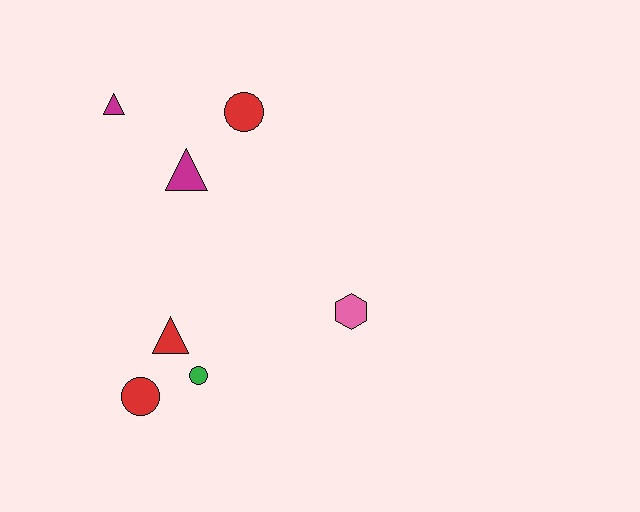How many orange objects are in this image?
There are no orange objects.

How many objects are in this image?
There are 7 objects.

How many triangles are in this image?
There are 3 triangles.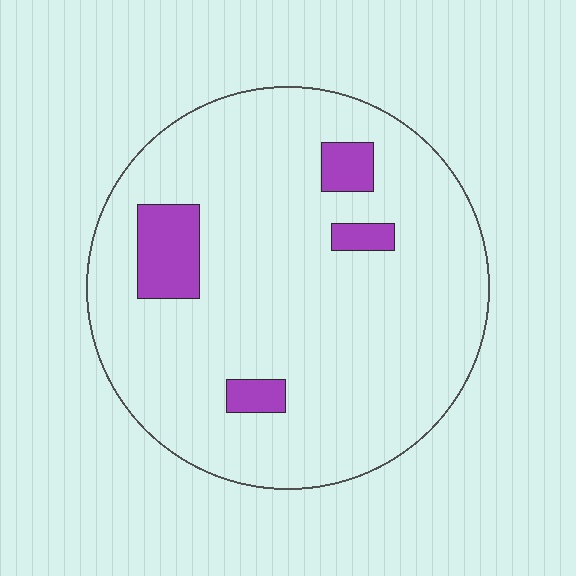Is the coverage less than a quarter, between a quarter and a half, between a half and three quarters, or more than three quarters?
Less than a quarter.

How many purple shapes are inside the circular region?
4.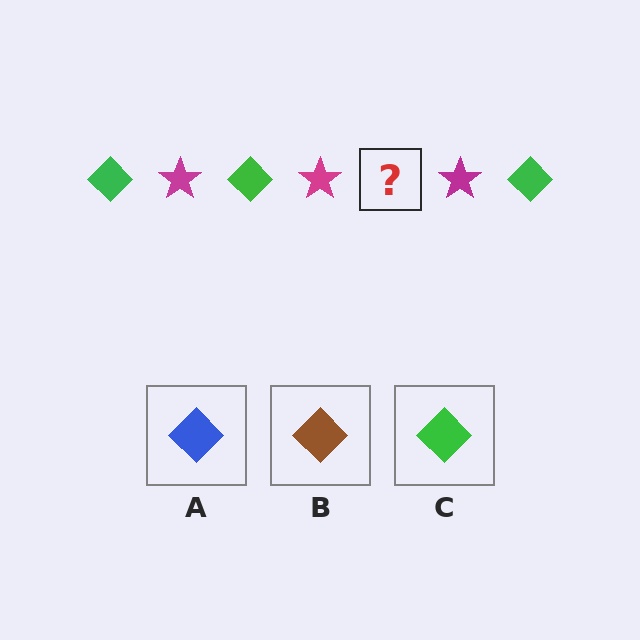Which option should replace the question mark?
Option C.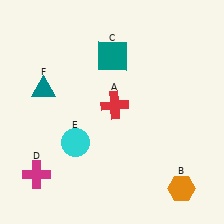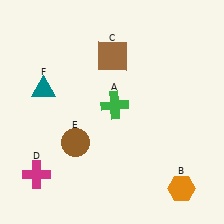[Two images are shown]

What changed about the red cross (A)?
In Image 1, A is red. In Image 2, it changed to green.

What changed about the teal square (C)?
In Image 1, C is teal. In Image 2, it changed to brown.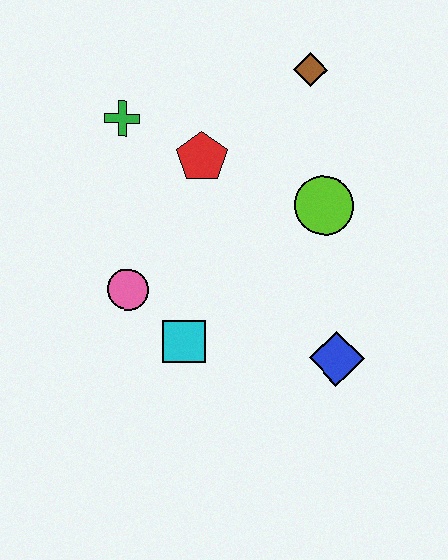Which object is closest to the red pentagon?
The green cross is closest to the red pentagon.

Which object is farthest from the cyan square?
The brown diamond is farthest from the cyan square.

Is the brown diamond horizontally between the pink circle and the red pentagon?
No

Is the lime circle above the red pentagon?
No